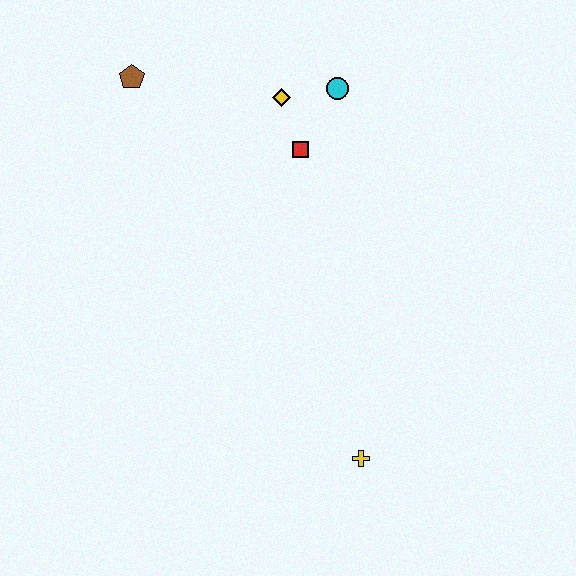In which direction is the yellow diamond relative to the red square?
The yellow diamond is above the red square.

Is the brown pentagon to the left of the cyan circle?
Yes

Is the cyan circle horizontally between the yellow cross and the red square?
Yes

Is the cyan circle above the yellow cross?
Yes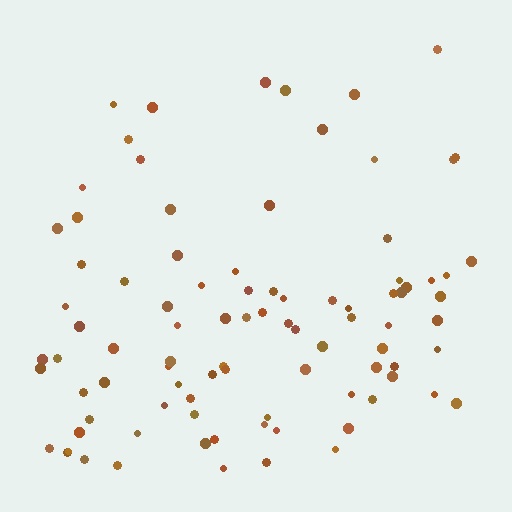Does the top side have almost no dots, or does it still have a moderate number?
Still a moderate number, just noticeably fewer than the bottom.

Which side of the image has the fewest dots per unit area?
The top.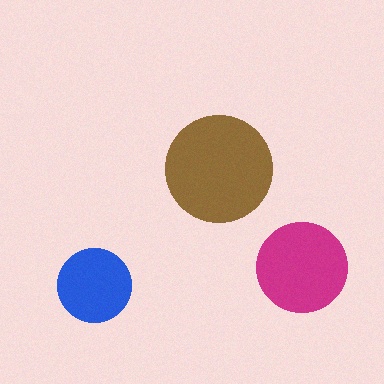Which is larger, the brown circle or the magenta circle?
The brown one.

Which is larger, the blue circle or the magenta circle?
The magenta one.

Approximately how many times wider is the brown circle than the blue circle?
About 1.5 times wider.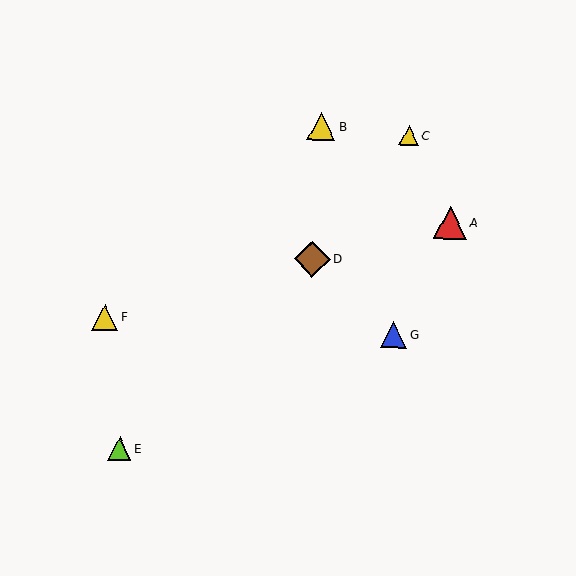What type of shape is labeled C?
Shape C is a yellow triangle.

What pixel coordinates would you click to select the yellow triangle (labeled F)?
Click at (105, 317) to select the yellow triangle F.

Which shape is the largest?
The brown diamond (labeled D) is the largest.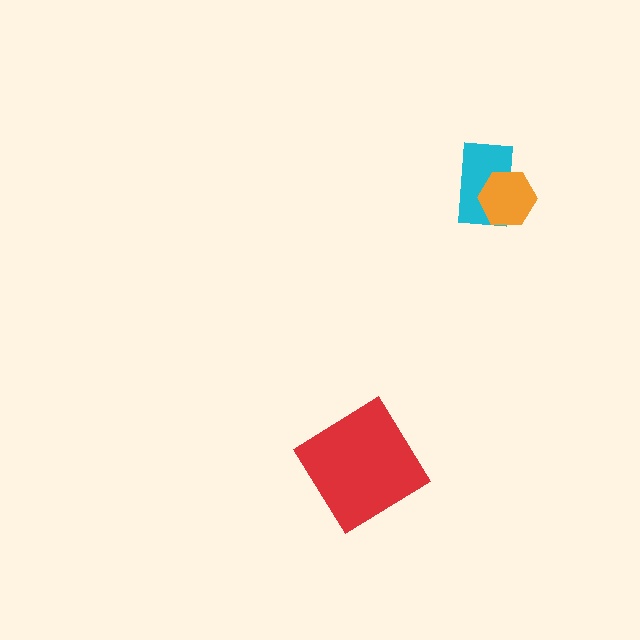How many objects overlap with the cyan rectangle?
1 object overlaps with the cyan rectangle.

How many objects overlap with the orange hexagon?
1 object overlaps with the orange hexagon.